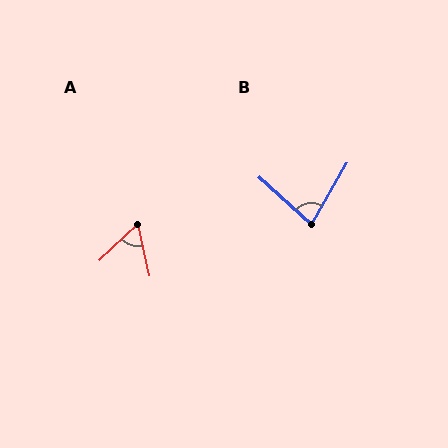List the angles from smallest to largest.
A (59°), B (78°).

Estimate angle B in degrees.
Approximately 78 degrees.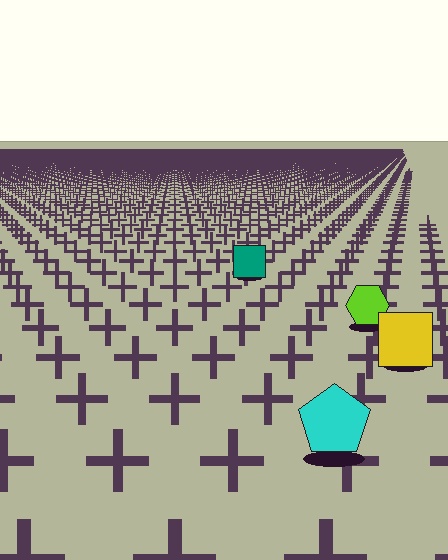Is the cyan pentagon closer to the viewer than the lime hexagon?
Yes. The cyan pentagon is closer — you can tell from the texture gradient: the ground texture is coarser near it.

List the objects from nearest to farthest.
From nearest to farthest: the cyan pentagon, the yellow square, the lime hexagon, the teal square.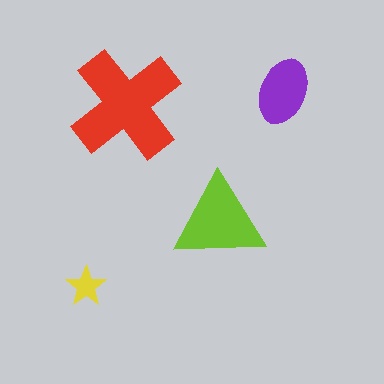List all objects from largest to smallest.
The red cross, the lime triangle, the purple ellipse, the yellow star.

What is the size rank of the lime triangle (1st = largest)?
2nd.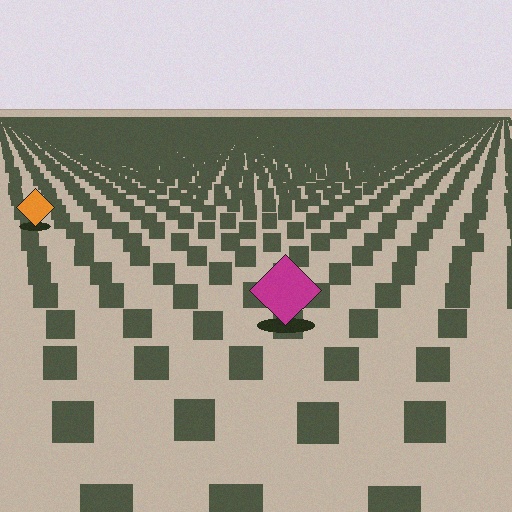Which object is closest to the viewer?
The magenta diamond is closest. The texture marks near it are larger and more spread out.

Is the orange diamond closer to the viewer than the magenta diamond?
No. The magenta diamond is closer — you can tell from the texture gradient: the ground texture is coarser near it.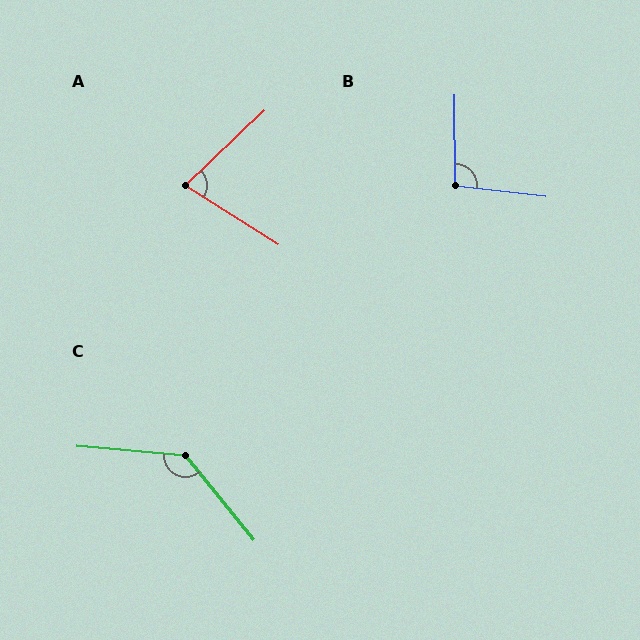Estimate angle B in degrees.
Approximately 97 degrees.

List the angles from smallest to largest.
A (76°), B (97°), C (134°).